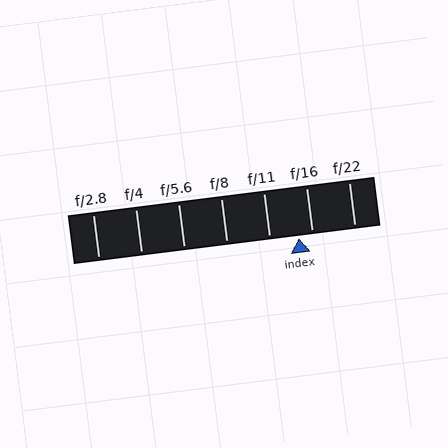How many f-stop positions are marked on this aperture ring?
There are 7 f-stop positions marked.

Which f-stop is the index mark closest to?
The index mark is closest to f/16.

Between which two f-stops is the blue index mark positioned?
The index mark is between f/11 and f/16.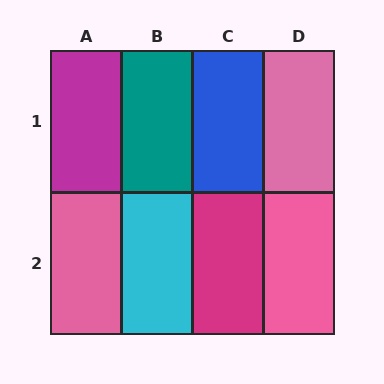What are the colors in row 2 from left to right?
Pink, cyan, magenta, pink.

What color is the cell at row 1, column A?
Magenta.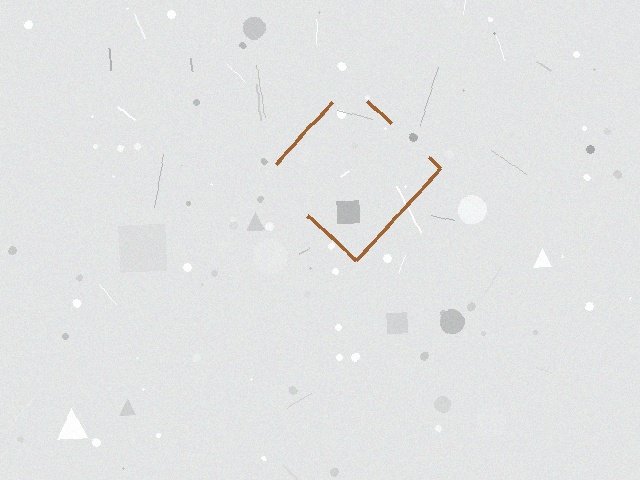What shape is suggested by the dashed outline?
The dashed outline suggests a diamond.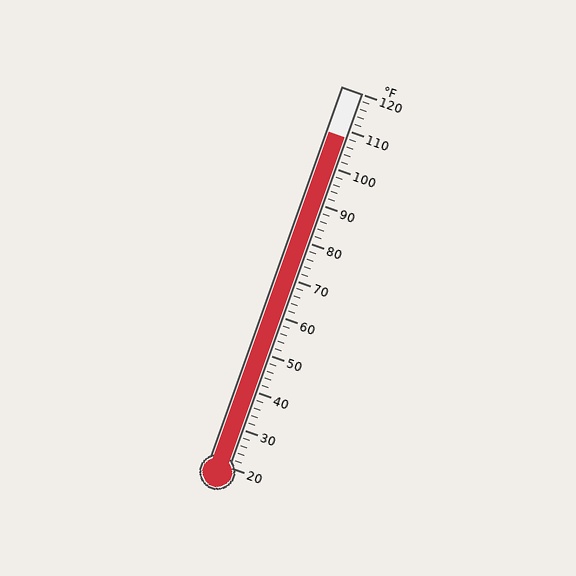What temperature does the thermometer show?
The thermometer shows approximately 108°F.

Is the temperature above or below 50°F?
The temperature is above 50°F.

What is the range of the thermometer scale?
The thermometer scale ranges from 20°F to 120°F.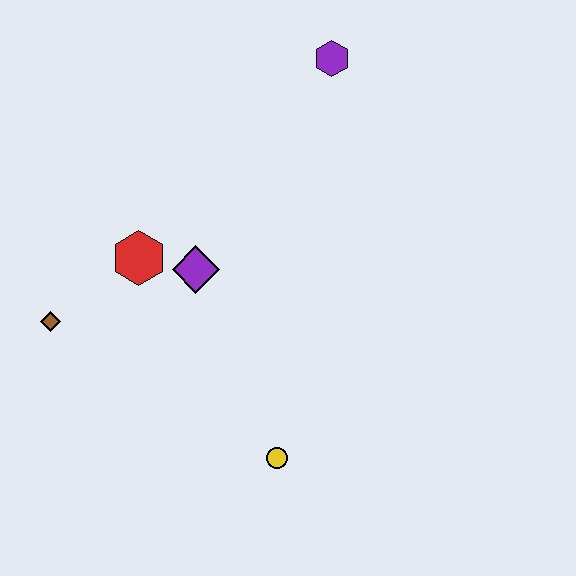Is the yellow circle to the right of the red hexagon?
Yes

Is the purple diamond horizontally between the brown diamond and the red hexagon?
No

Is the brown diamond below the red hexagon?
Yes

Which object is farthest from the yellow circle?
The purple hexagon is farthest from the yellow circle.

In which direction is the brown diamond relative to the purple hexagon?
The brown diamond is to the left of the purple hexagon.